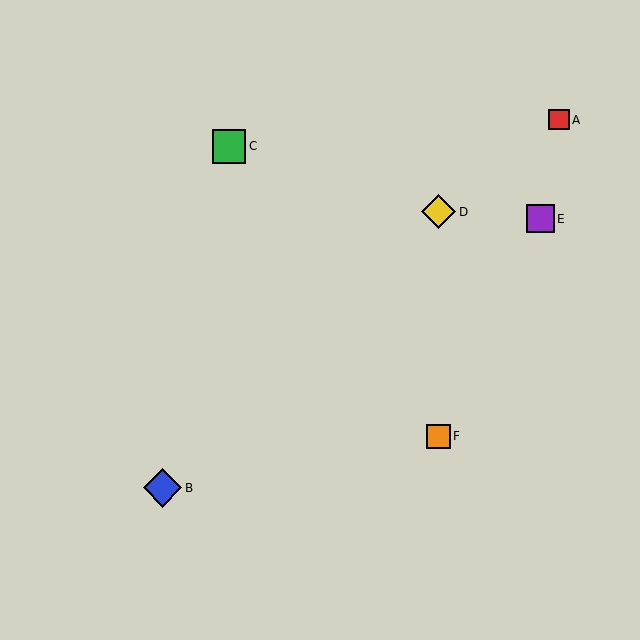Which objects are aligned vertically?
Objects D, F are aligned vertically.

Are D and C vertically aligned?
No, D is at x≈438 and C is at x≈229.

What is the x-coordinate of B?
Object B is at x≈162.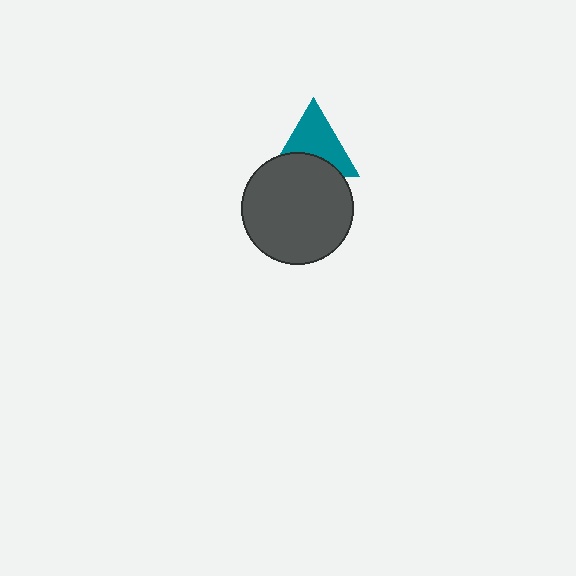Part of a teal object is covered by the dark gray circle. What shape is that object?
It is a triangle.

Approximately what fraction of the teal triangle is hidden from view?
Roughly 38% of the teal triangle is hidden behind the dark gray circle.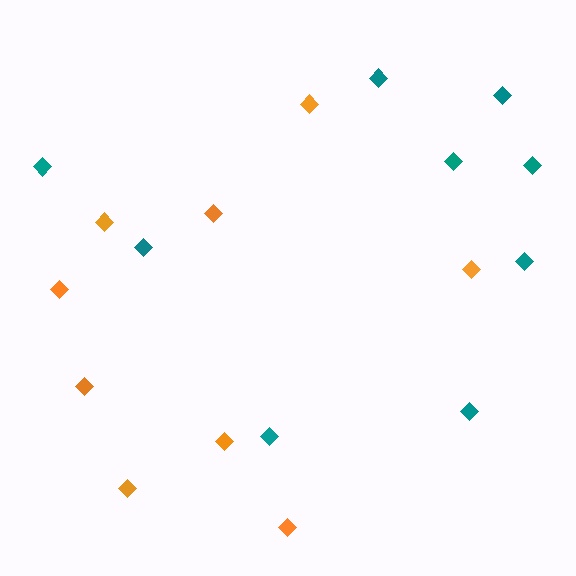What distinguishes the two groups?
There are 2 groups: one group of teal diamonds (9) and one group of orange diamonds (9).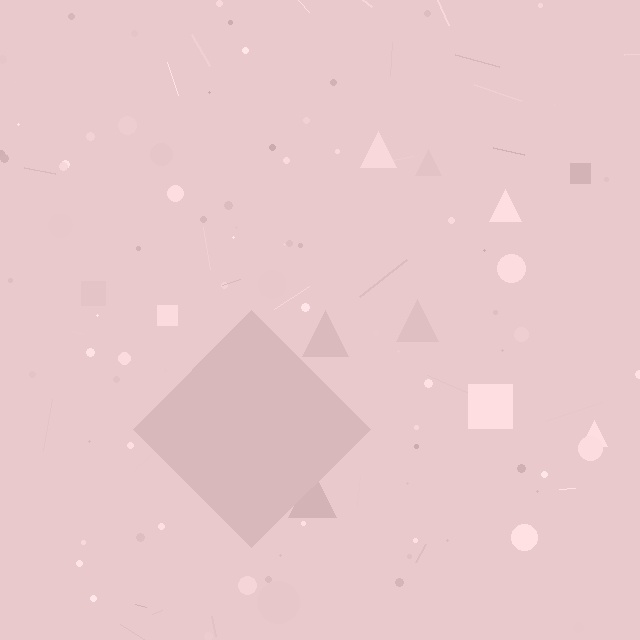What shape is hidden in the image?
A diamond is hidden in the image.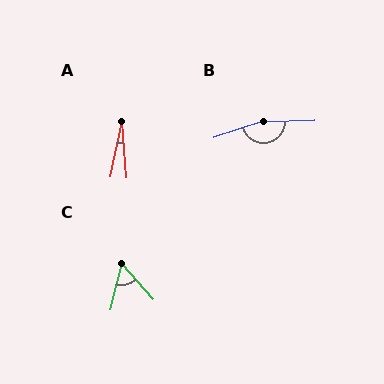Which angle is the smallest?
A, at approximately 17 degrees.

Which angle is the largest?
B, at approximately 163 degrees.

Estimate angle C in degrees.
Approximately 56 degrees.